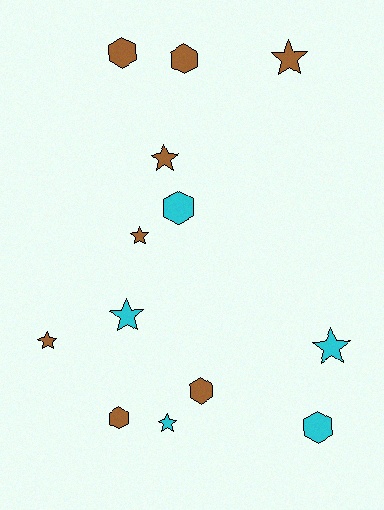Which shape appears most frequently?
Star, with 7 objects.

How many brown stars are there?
There are 4 brown stars.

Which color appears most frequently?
Brown, with 8 objects.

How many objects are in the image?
There are 13 objects.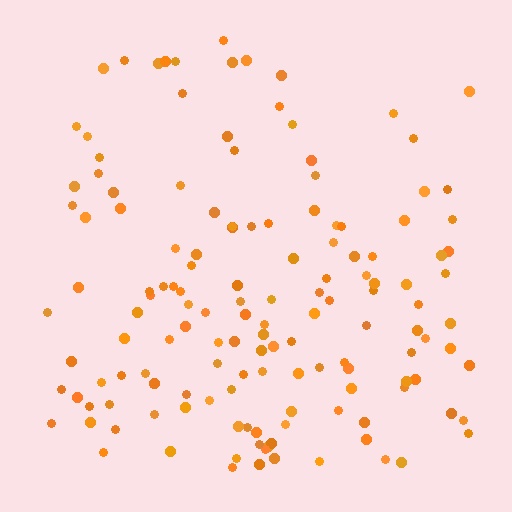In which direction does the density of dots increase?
From top to bottom, with the bottom side densest.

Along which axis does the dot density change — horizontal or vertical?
Vertical.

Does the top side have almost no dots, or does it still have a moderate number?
Still a moderate number, just noticeably fewer than the bottom.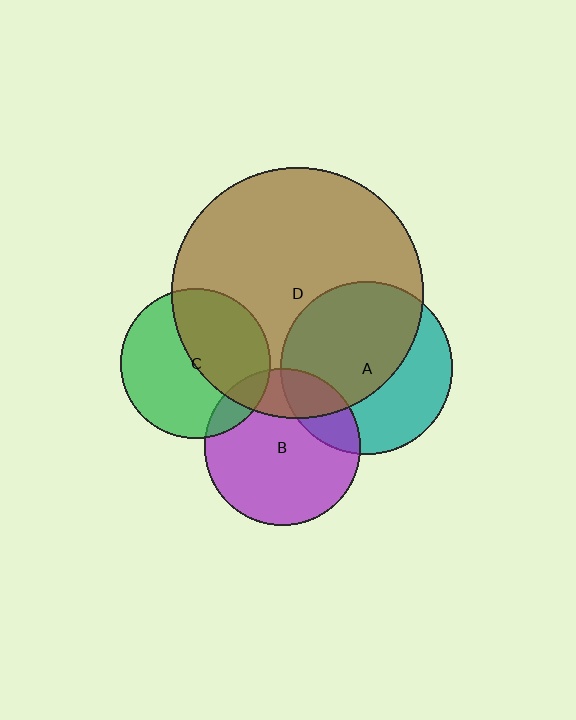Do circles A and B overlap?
Yes.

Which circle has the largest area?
Circle D (brown).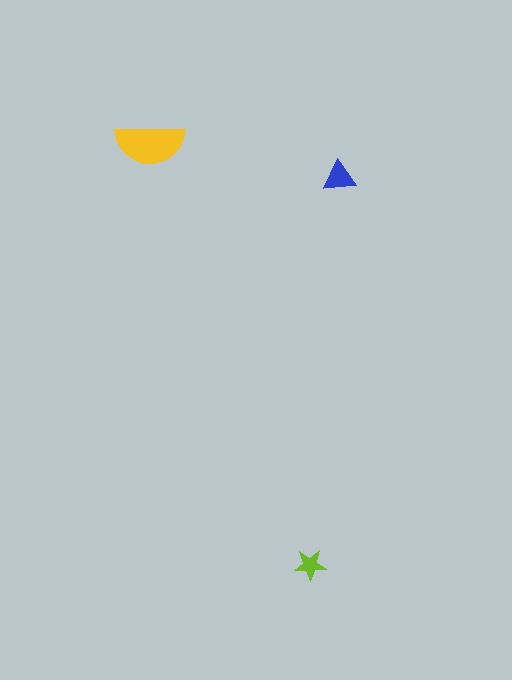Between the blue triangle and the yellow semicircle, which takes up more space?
The yellow semicircle.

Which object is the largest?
The yellow semicircle.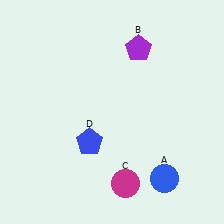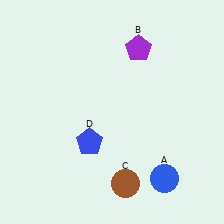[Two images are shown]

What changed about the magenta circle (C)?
In Image 1, C is magenta. In Image 2, it changed to brown.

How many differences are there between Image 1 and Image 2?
There is 1 difference between the two images.